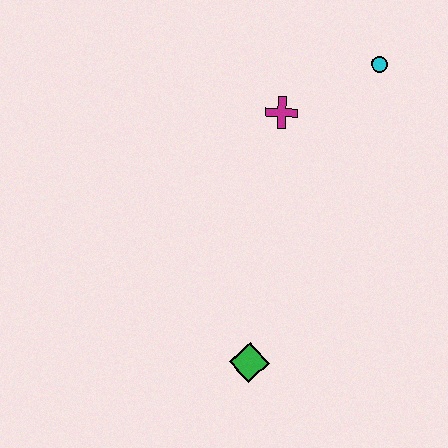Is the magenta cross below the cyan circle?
Yes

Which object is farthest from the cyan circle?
The green diamond is farthest from the cyan circle.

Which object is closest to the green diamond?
The magenta cross is closest to the green diamond.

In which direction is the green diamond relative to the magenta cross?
The green diamond is below the magenta cross.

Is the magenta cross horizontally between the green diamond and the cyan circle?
Yes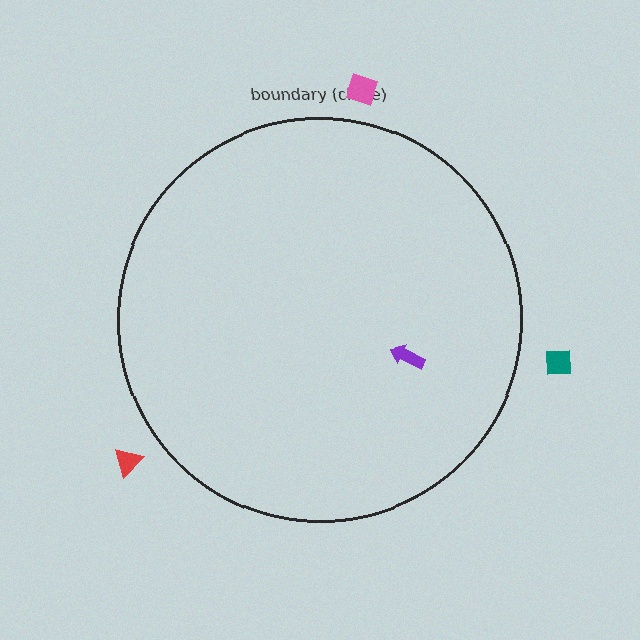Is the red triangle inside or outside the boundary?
Outside.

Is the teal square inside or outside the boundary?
Outside.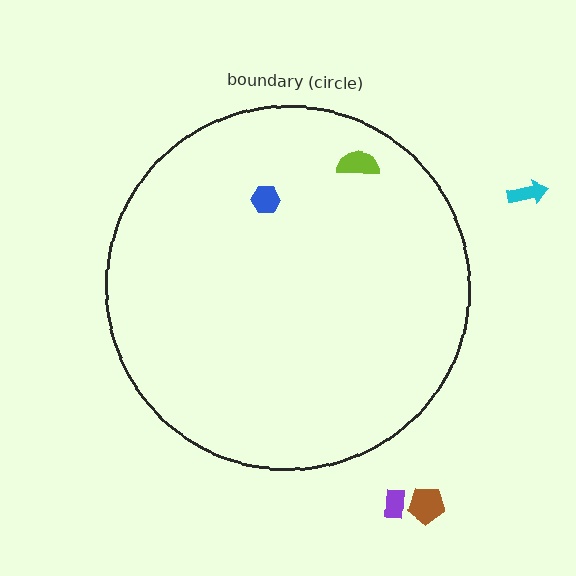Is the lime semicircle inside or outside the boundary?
Inside.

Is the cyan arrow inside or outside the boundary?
Outside.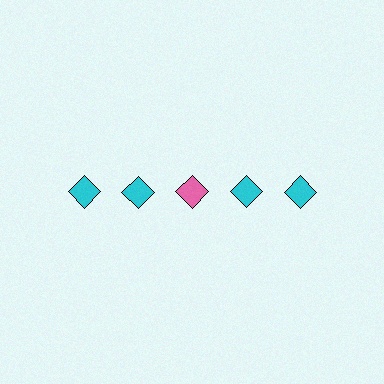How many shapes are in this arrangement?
There are 5 shapes arranged in a grid pattern.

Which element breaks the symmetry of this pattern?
The pink diamond in the top row, center column breaks the symmetry. All other shapes are cyan diamonds.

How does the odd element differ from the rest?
It has a different color: pink instead of cyan.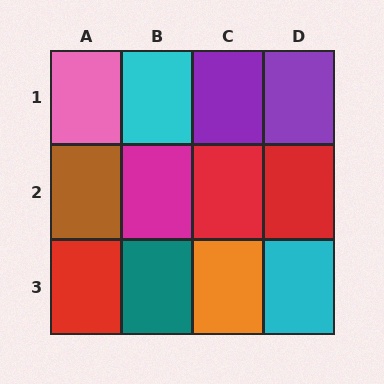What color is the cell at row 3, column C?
Orange.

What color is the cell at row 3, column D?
Cyan.